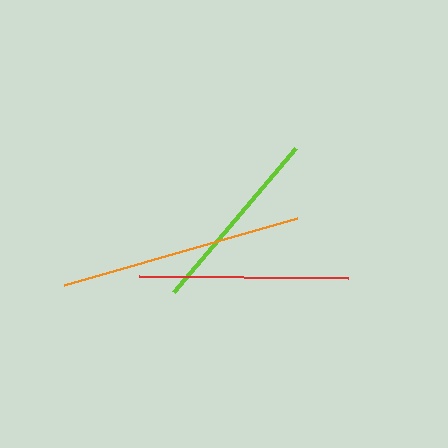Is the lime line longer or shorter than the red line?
The red line is longer than the lime line.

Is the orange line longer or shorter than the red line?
The orange line is longer than the red line.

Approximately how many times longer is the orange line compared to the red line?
The orange line is approximately 1.2 times the length of the red line.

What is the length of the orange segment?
The orange segment is approximately 242 pixels long.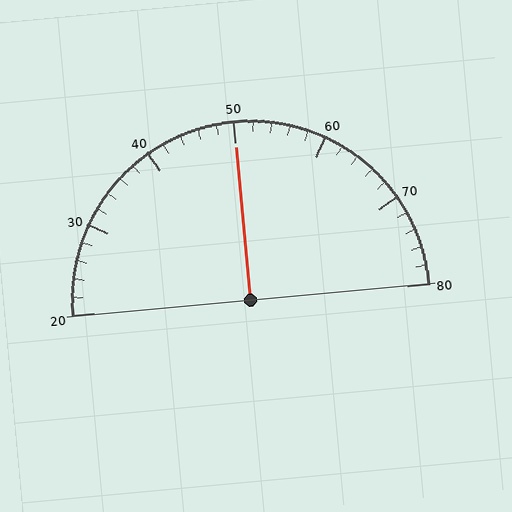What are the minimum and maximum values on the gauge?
The gauge ranges from 20 to 80.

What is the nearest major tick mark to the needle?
The nearest major tick mark is 50.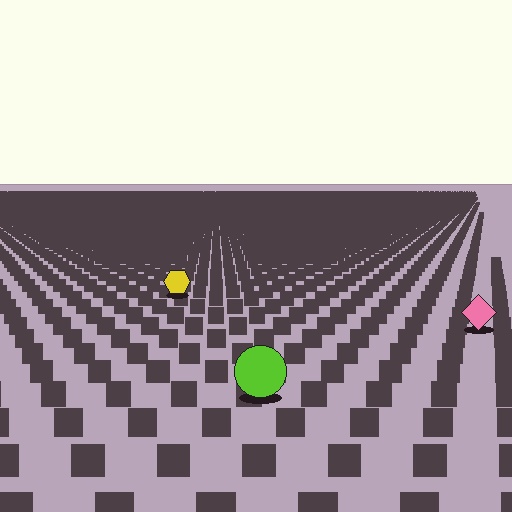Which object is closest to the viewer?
The lime circle is closest. The texture marks near it are larger and more spread out.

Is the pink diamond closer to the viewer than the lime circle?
No. The lime circle is closer — you can tell from the texture gradient: the ground texture is coarser near it.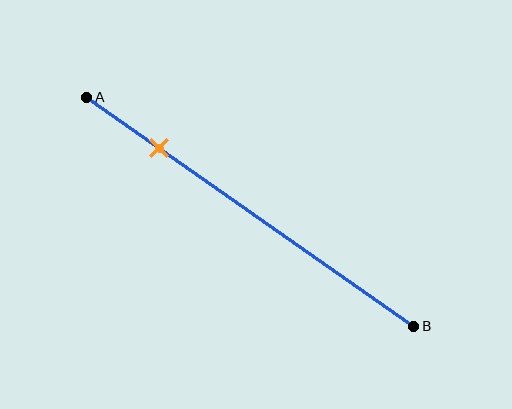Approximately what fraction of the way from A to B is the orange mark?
The orange mark is approximately 20% of the way from A to B.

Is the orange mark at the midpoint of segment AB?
No, the mark is at about 20% from A, not at the 50% midpoint.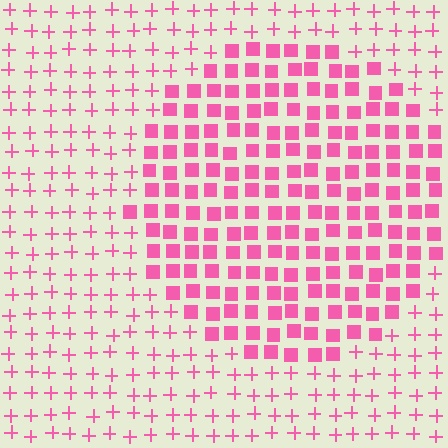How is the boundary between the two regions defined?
The boundary is defined by a change in element shape: squares inside vs. plus signs outside. All elements share the same color and spacing.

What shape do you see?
I see a circle.